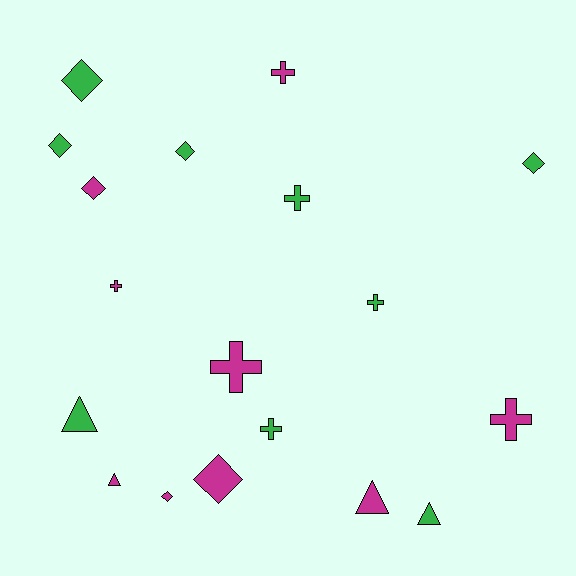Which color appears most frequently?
Green, with 9 objects.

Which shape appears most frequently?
Cross, with 7 objects.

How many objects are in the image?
There are 18 objects.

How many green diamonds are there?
There are 4 green diamonds.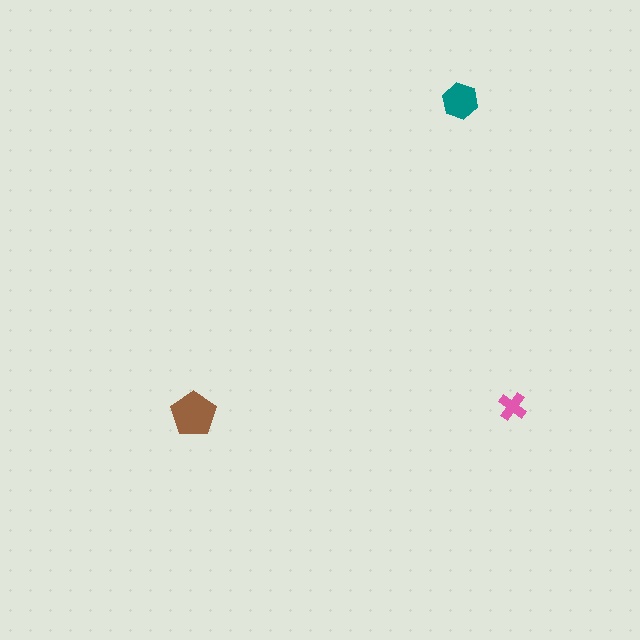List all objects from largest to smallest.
The brown pentagon, the teal hexagon, the pink cross.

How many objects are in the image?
There are 3 objects in the image.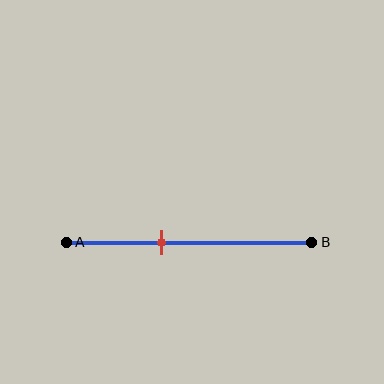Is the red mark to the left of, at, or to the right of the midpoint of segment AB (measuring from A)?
The red mark is to the left of the midpoint of segment AB.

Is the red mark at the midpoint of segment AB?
No, the mark is at about 40% from A, not at the 50% midpoint.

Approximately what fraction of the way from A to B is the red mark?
The red mark is approximately 40% of the way from A to B.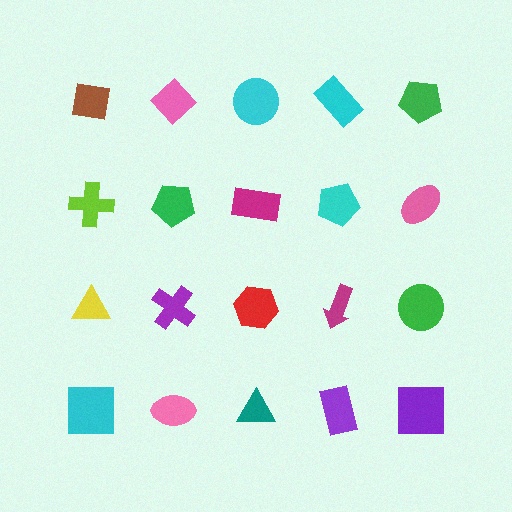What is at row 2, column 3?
A magenta rectangle.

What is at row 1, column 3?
A cyan circle.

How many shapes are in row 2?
5 shapes.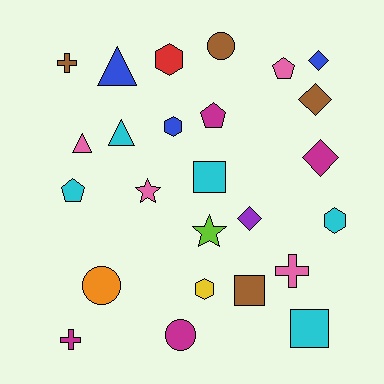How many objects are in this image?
There are 25 objects.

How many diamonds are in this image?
There are 4 diamonds.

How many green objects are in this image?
There are no green objects.